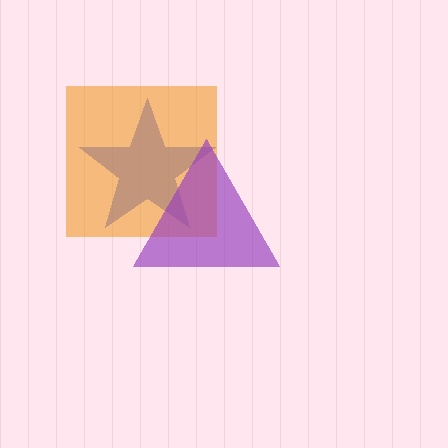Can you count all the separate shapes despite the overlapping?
Yes, there are 3 separate shapes.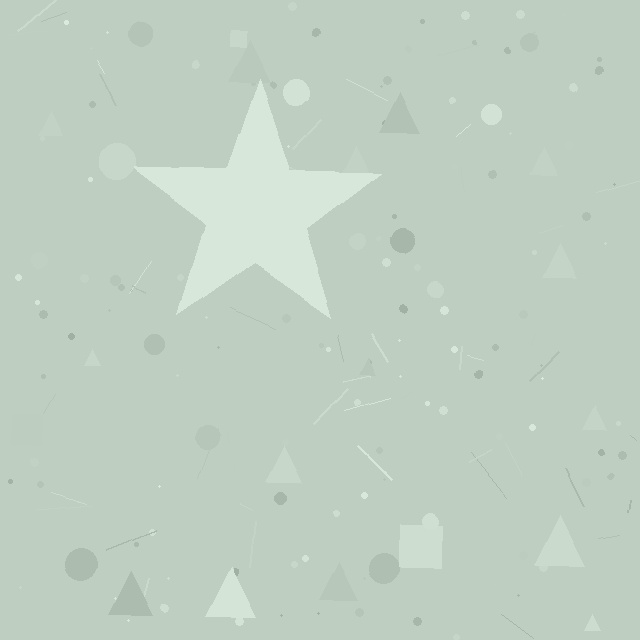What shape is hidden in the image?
A star is hidden in the image.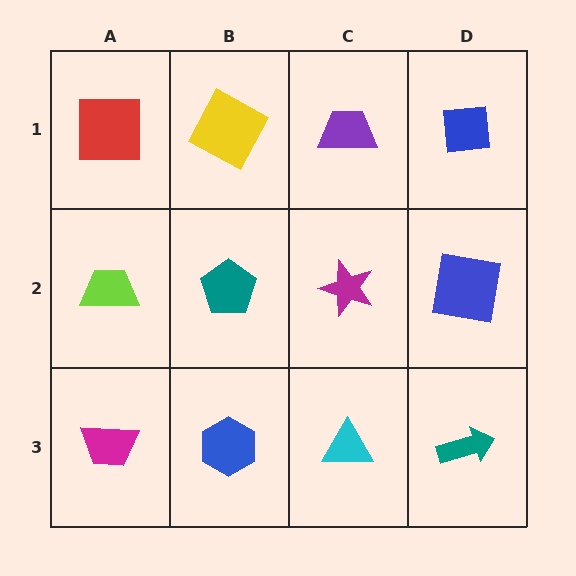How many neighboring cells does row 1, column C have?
3.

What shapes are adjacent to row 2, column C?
A purple trapezoid (row 1, column C), a cyan triangle (row 3, column C), a teal pentagon (row 2, column B), a blue square (row 2, column D).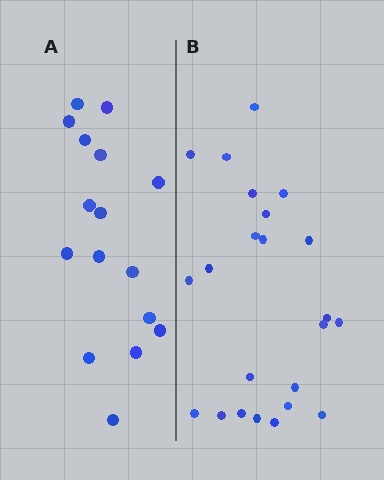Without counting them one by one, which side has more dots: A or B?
Region B (the right region) has more dots.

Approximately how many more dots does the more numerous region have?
Region B has roughly 8 or so more dots than region A.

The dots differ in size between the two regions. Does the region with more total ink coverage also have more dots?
No. Region A has more total ink coverage because its dots are larger, but region B actually contains more individual dots. Total area can be misleading — the number of items is what matters here.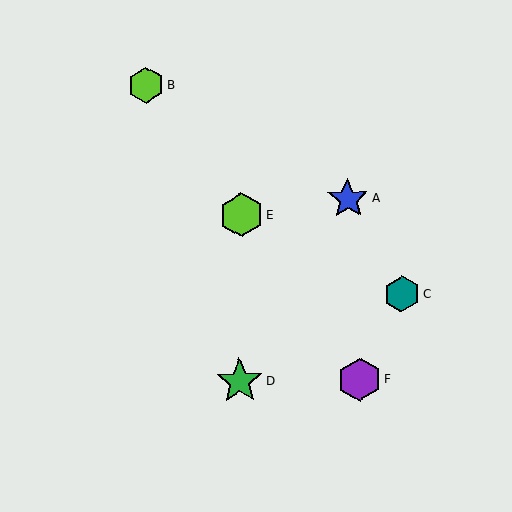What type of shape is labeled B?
Shape B is a lime hexagon.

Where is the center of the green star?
The center of the green star is at (240, 381).